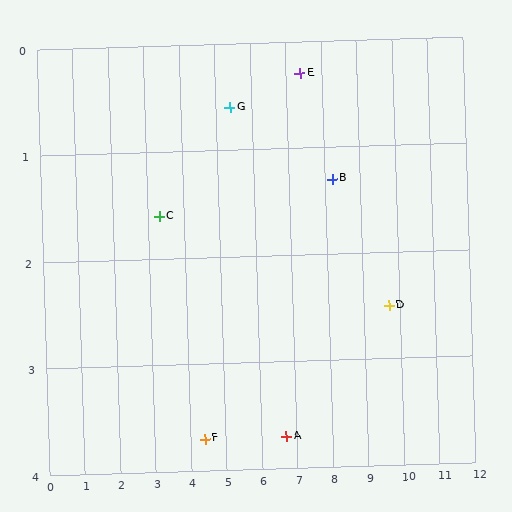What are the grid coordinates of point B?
Point B is at approximately (8.2, 1.3).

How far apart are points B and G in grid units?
Points B and G are about 2.9 grid units apart.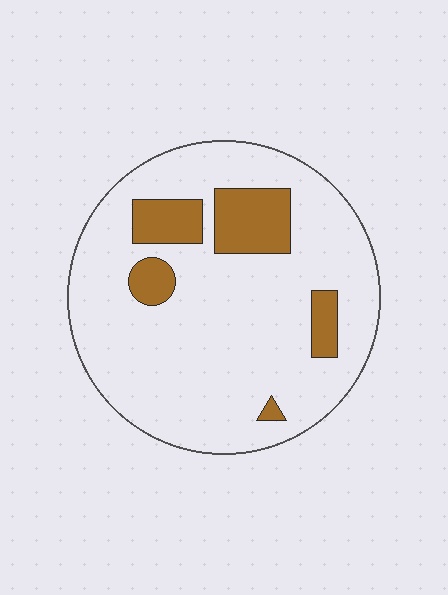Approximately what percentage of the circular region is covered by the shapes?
Approximately 15%.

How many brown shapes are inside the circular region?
5.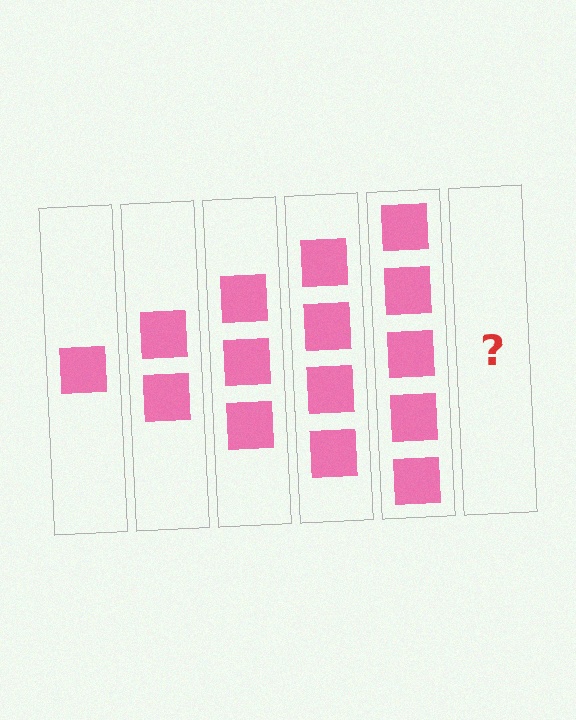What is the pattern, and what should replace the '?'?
The pattern is that each step adds one more square. The '?' should be 6 squares.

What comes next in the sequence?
The next element should be 6 squares.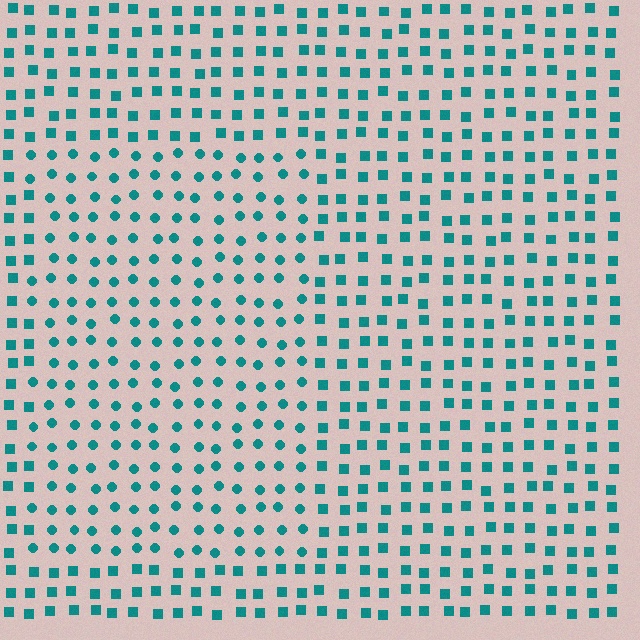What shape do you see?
I see a rectangle.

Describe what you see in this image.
The image is filled with small teal elements arranged in a uniform grid. A rectangle-shaped region contains circles, while the surrounding area contains squares. The boundary is defined purely by the change in element shape.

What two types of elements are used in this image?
The image uses circles inside the rectangle region and squares outside it.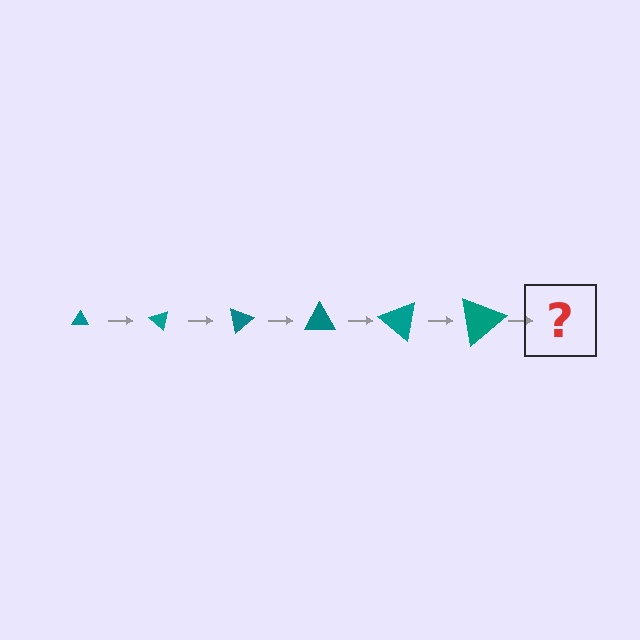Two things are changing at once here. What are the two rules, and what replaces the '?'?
The two rules are that the triangle grows larger each step and it rotates 40 degrees each step. The '?' should be a triangle, larger than the previous one and rotated 240 degrees from the start.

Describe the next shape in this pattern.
It should be a triangle, larger than the previous one and rotated 240 degrees from the start.